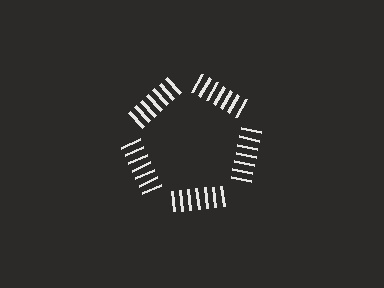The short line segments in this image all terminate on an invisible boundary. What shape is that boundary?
An illusory pentagon — the line segments terminate on its edges but no continuous stroke is drawn.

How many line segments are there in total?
35 — 7 along each of the 5 edges.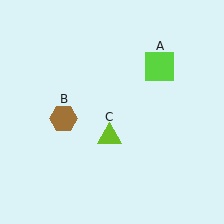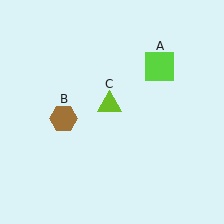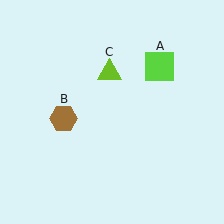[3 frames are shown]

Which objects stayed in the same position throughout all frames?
Lime square (object A) and brown hexagon (object B) remained stationary.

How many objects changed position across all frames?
1 object changed position: lime triangle (object C).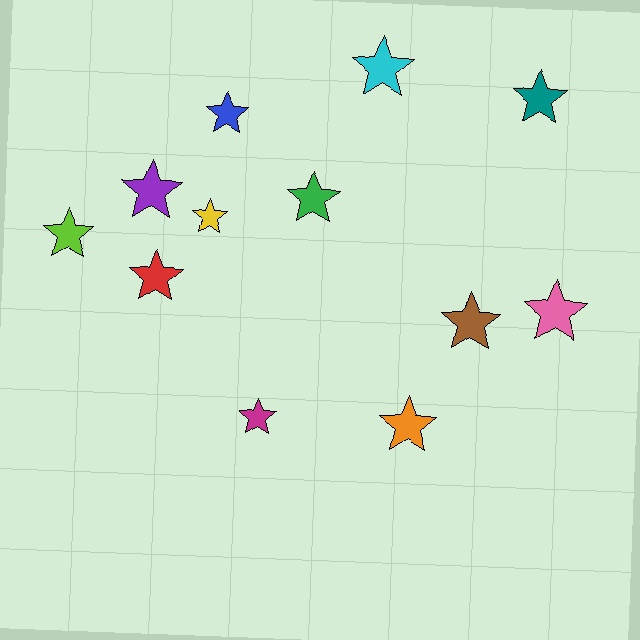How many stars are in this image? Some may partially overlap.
There are 12 stars.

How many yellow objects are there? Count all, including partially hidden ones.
There is 1 yellow object.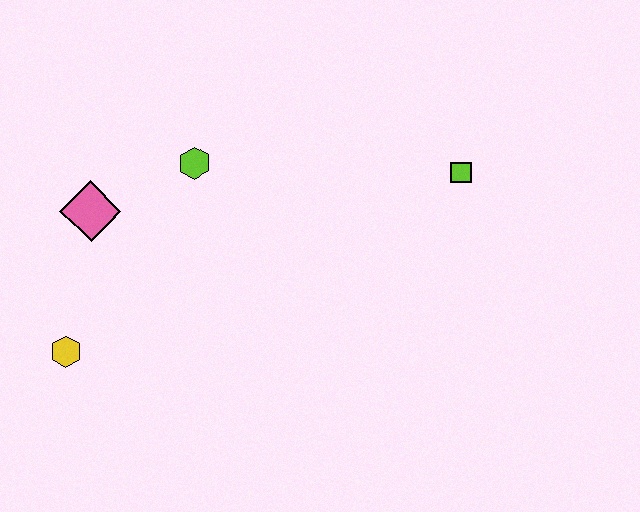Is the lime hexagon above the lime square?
Yes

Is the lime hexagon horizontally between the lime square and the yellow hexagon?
Yes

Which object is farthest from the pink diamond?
The lime square is farthest from the pink diamond.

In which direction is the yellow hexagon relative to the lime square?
The yellow hexagon is to the left of the lime square.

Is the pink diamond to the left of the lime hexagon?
Yes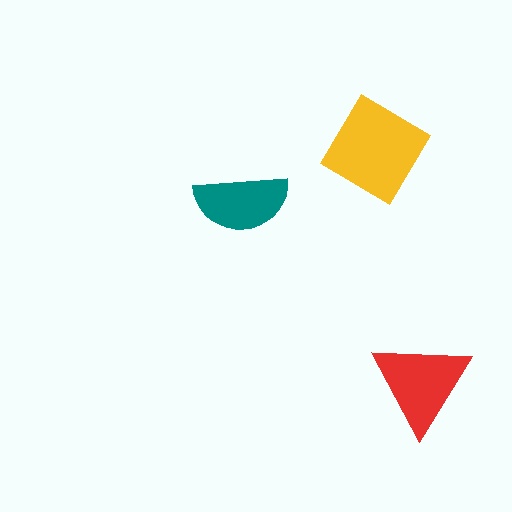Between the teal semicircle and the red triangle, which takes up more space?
The red triangle.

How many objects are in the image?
There are 3 objects in the image.